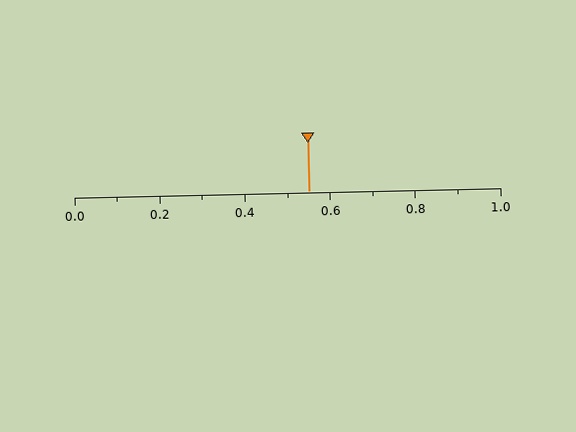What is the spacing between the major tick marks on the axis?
The major ticks are spaced 0.2 apart.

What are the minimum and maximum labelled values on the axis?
The axis runs from 0.0 to 1.0.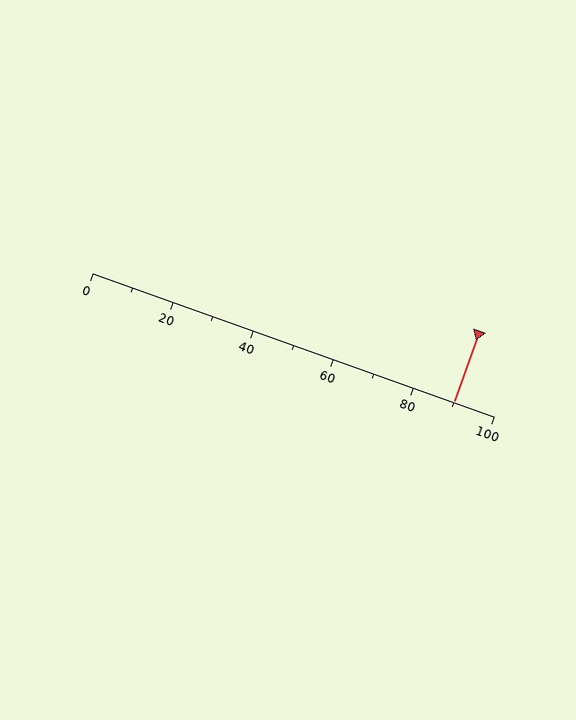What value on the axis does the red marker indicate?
The marker indicates approximately 90.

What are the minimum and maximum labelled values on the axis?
The axis runs from 0 to 100.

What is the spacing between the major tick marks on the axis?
The major ticks are spaced 20 apart.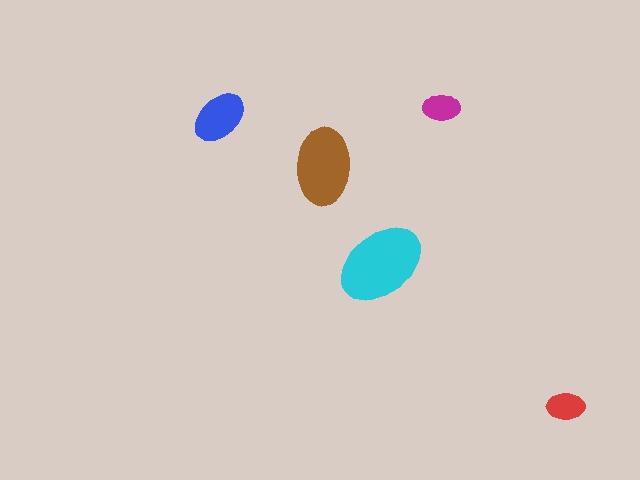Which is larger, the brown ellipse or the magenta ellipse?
The brown one.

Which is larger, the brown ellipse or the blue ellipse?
The brown one.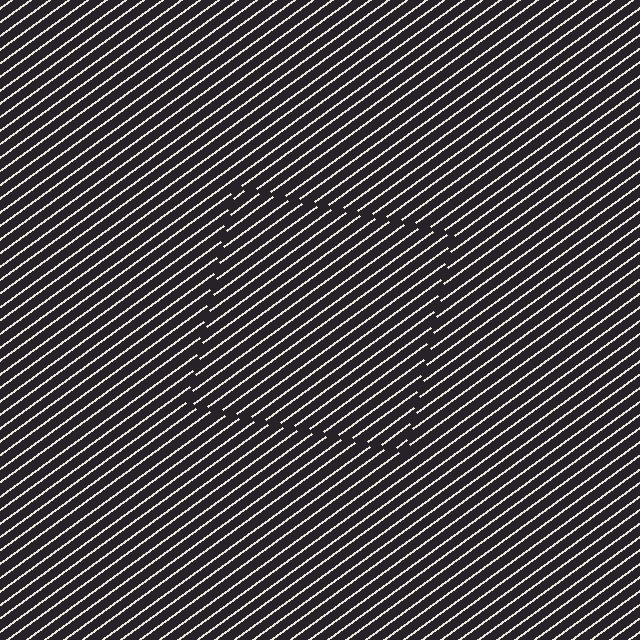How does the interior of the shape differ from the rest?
The interior of the shape contains the same grating, shifted by half a period — the contour is defined by the phase discontinuity where line-ends from the inner and outer gratings abut.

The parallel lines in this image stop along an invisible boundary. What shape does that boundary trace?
An illusory square. The interior of the shape contains the same grating, shifted by half a period — the contour is defined by the phase discontinuity where line-ends from the inner and outer gratings abut.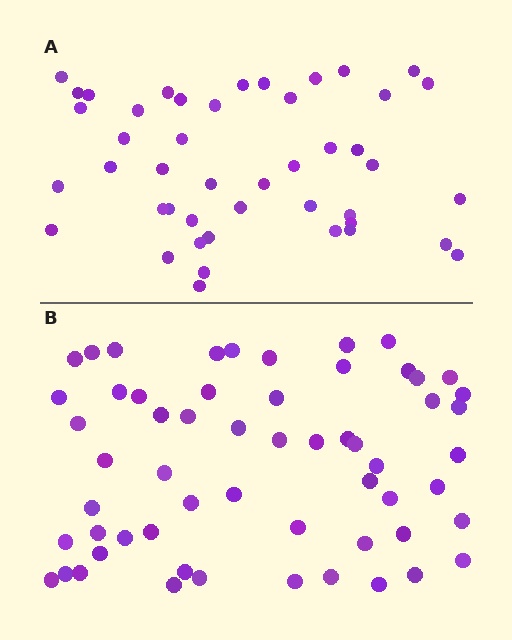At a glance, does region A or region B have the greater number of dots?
Region B (the bottom region) has more dots.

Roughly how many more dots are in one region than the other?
Region B has approximately 15 more dots than region A.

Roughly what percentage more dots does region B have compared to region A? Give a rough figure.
About 30% more.